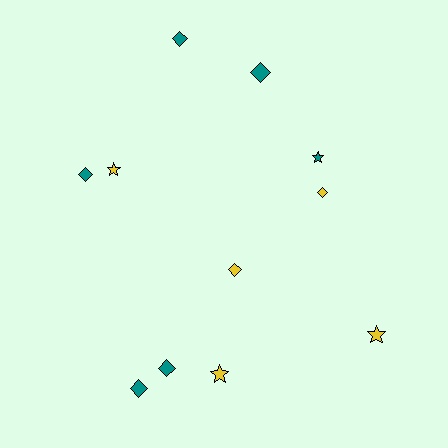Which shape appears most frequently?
Diamond, with 7 objects.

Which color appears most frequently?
Teal, with 6 objects.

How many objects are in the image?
There are 11 objects.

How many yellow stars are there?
There are 3 yellow stars.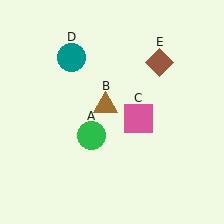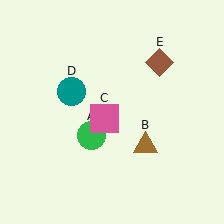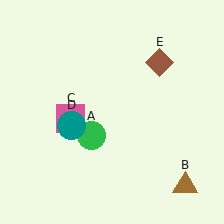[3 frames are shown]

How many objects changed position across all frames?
3 objects changed position: brown triangle (object B), pink square (object C), teal circle (object D).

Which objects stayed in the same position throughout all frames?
Green circle (object A) and brown diamond (object E) remained stationary.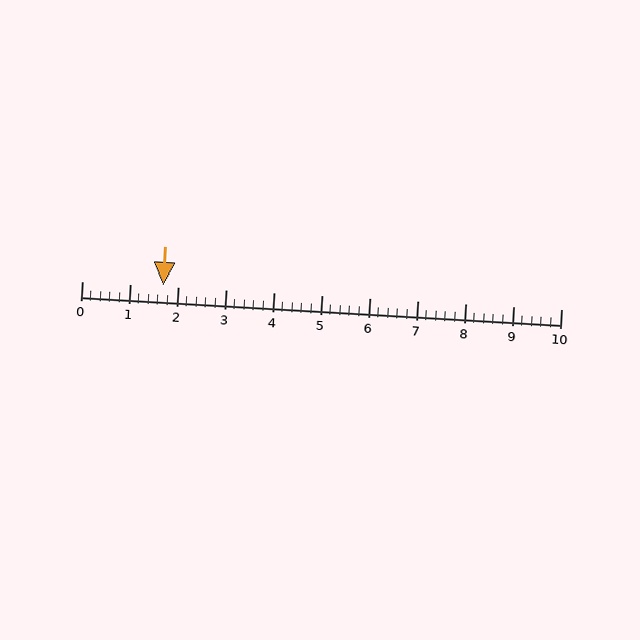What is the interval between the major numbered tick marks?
The major tick marks are spaced 1 units apart.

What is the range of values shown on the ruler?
The ruler shows values from 0 to 10.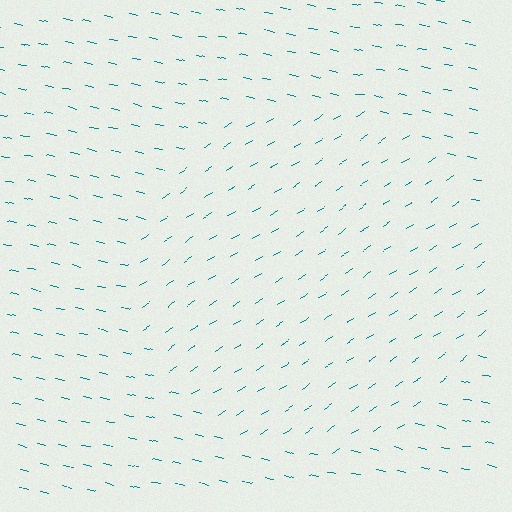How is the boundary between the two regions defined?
The boundary is defined purely by a change in line orientation (approximately 45 degrees difference). All lines are the same color and thickness.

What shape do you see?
I see a circle.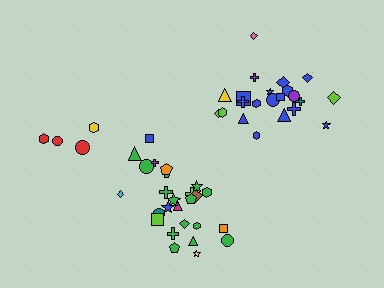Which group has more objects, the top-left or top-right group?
The top-right group.